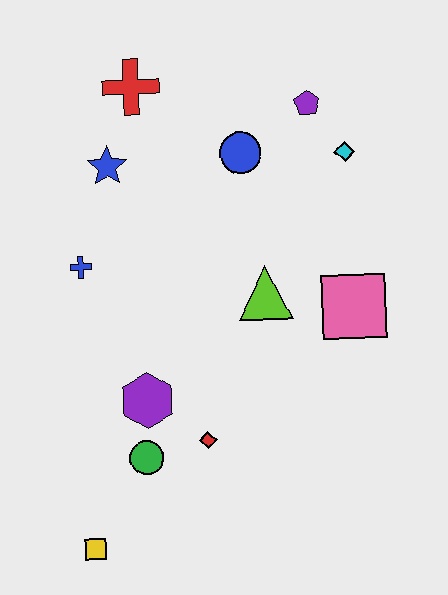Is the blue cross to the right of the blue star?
No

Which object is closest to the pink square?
The lime triangle is closest to the pink square.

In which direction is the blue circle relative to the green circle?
The blue circle is above the green circle.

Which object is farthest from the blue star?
The yellow square is farthest from the blue star.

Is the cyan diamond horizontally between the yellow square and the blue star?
No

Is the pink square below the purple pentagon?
Yes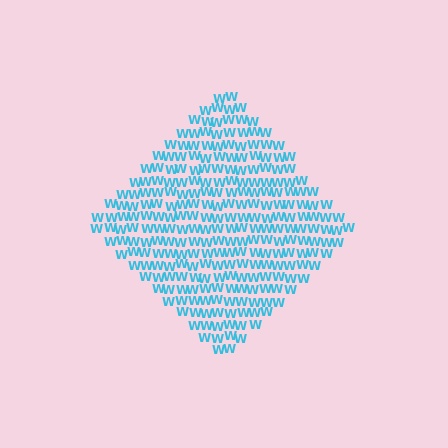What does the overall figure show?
The overall figure shows a diamond.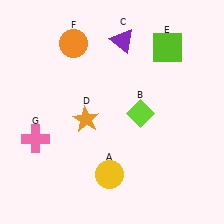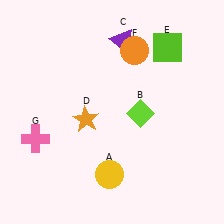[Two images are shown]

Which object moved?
The orange circle (F) moved right.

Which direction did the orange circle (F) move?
The orange circle (F) moved right.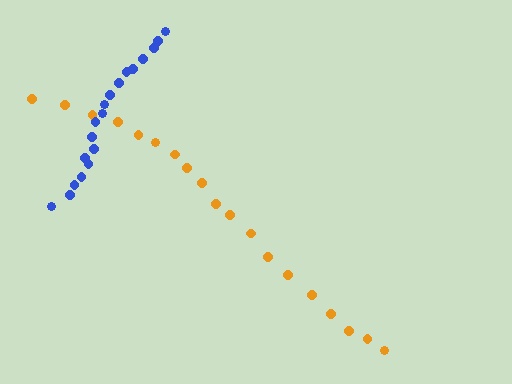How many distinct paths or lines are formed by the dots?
There are 2 distinct paths.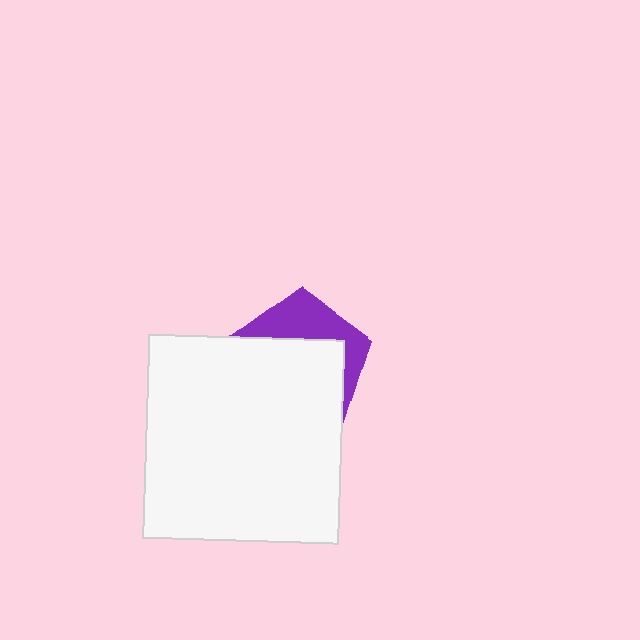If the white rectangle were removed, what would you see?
You would see the complete purple pentagon.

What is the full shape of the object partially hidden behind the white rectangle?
The partially hidden object is a purple pentagon.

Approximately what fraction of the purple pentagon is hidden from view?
Roughly 64% of the purple pentagon is hidden behind the white rectangle.